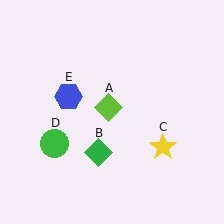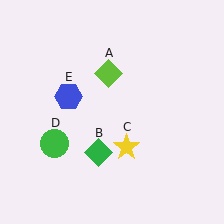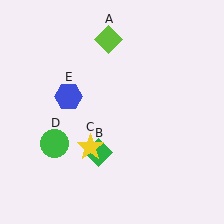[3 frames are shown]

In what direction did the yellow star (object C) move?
The yellow star (object C) moved left.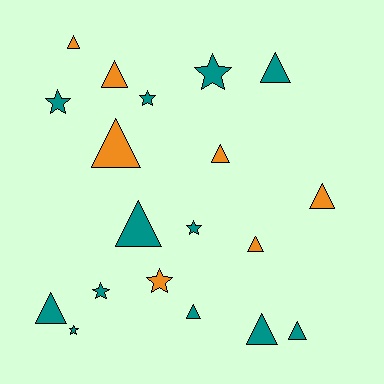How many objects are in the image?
There are 19 objects.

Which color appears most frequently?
Teal, with 12 objects.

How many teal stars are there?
There are 6 teal stars.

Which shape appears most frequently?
Triangle, with 12 objects.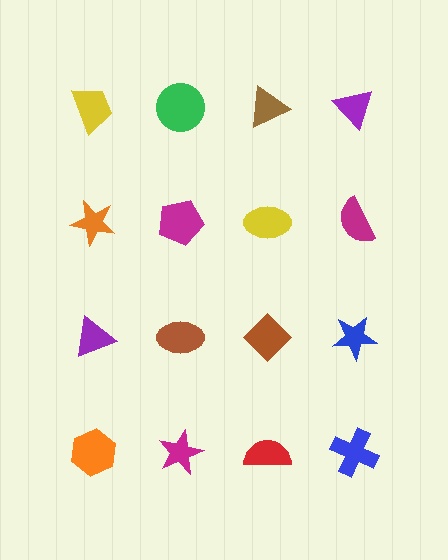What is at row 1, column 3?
A brown triangle.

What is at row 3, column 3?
A brown diamond.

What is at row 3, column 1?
A purple triangle.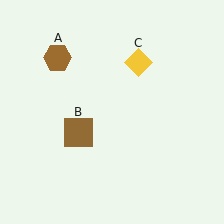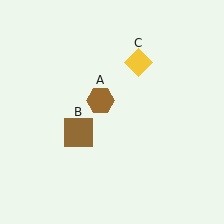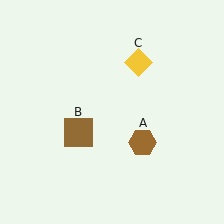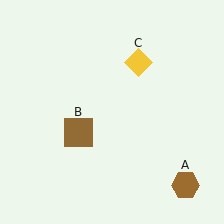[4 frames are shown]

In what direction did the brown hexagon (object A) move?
The brown hexagon (object A) moved down and to the right.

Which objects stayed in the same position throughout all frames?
Brown square (object B) and yellow diamond (object C) remained stationary.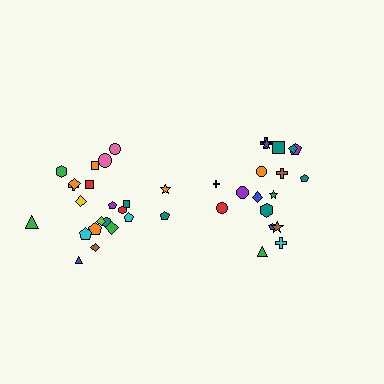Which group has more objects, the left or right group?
The left group.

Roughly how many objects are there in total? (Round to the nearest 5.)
Roughly 40 objects in total.